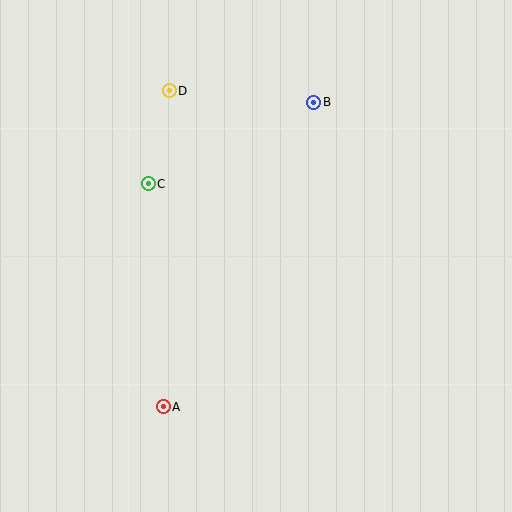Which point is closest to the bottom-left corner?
Point A is closest to the bottom-left corner.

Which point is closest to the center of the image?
Point C at (148, 184) is closest to the center.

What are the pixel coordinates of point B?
Point B is at (314, 102).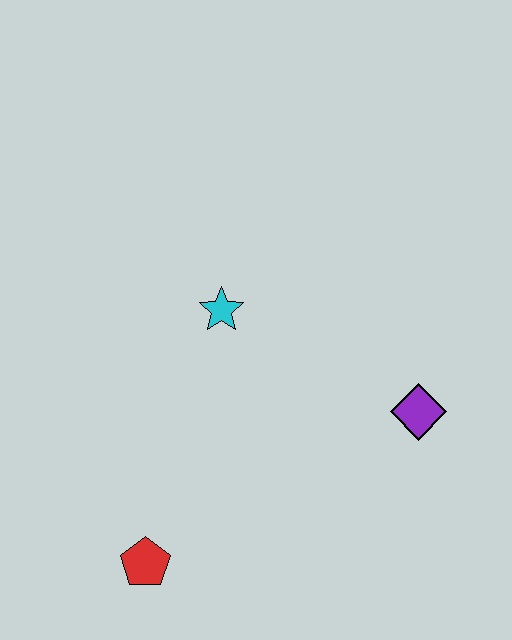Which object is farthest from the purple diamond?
The red pentagon is farthest from the purple diamond.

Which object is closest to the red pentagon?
The cyan star is closest to the red pentagon.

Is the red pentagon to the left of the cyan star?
Yes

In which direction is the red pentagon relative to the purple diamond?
The red pentagon is to the left of the purple diamond.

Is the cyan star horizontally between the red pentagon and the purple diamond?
Yes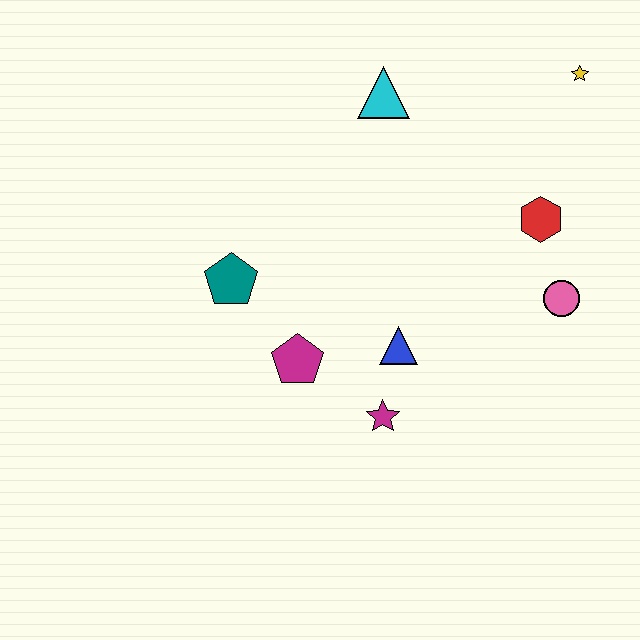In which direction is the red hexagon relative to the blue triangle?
The red hexagon is to the right of the blue triangle.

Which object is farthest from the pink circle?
The teal pentagon is farthest from the pink circle.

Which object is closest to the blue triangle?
The magenta star is closest to the blue triangle.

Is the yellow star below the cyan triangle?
No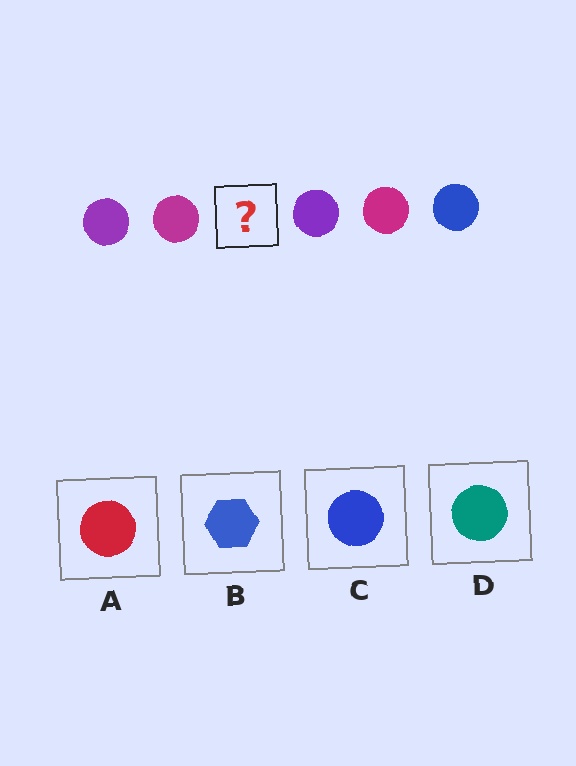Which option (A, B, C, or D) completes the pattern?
C.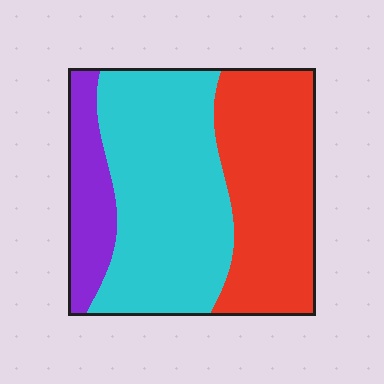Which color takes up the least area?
Purple, at roughly 15%.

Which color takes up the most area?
Cyan, at roughly 45%.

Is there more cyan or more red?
Cyan.